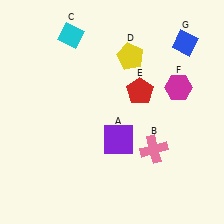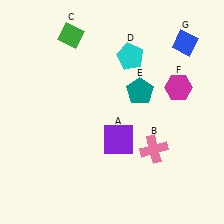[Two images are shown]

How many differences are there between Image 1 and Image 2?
There are 3 differences between the two images.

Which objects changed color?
C changed from cyan to green. D changed from yellow to cyan. E changed from red to teal.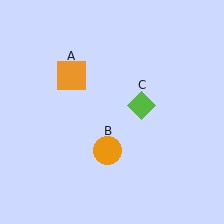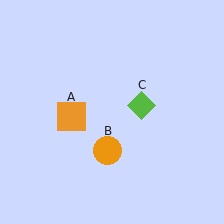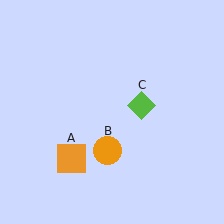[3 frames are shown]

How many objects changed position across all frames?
1 object changed position: orange square (object A).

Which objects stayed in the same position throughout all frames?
Orange circle (object B) and lime diamond (object C) remained stationary.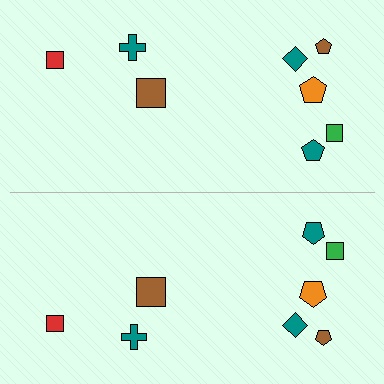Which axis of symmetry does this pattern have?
The pattern has a horizontal axis of symmetry running through the center of the image.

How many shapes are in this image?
There are 16 shapes in this image.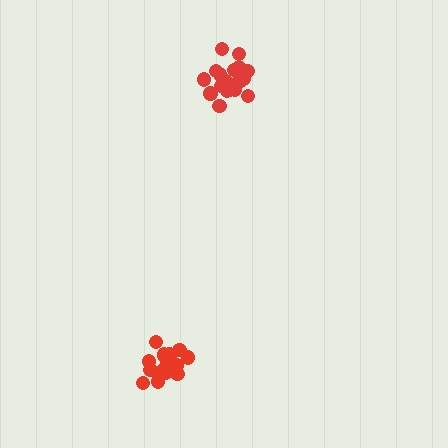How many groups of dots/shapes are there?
There are 2 groups.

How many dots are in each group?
Group 1: 19 dots, Group 2: 17 dots (36 total).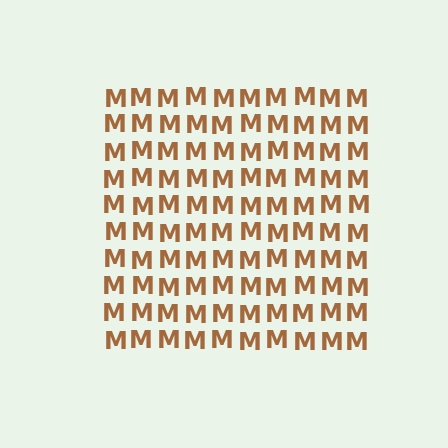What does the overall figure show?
The overall figure shows a square.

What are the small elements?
The small elements are letter M's.